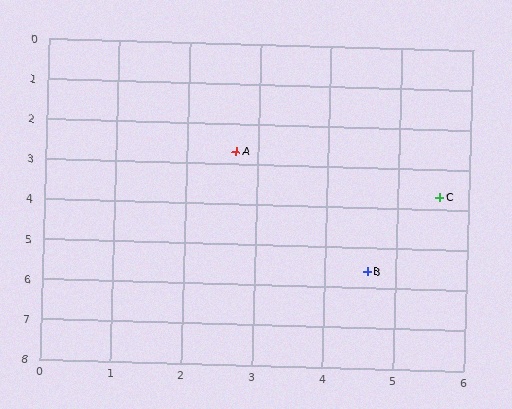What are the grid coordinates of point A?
Point A is at approximately (2.7, 2.7).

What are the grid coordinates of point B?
Point B is at approximately (4.6, 5.6).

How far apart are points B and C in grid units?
Points B and C are about 2.1 grid units apart.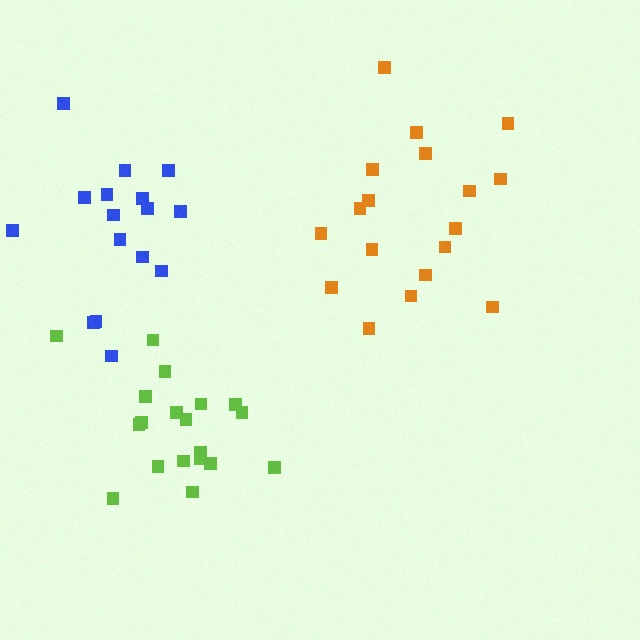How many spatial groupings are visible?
There are 3 spatial groupings.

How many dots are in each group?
Group 1: 18 dots, Group 2: 19 dots, Group 3: 16 dots (53 total).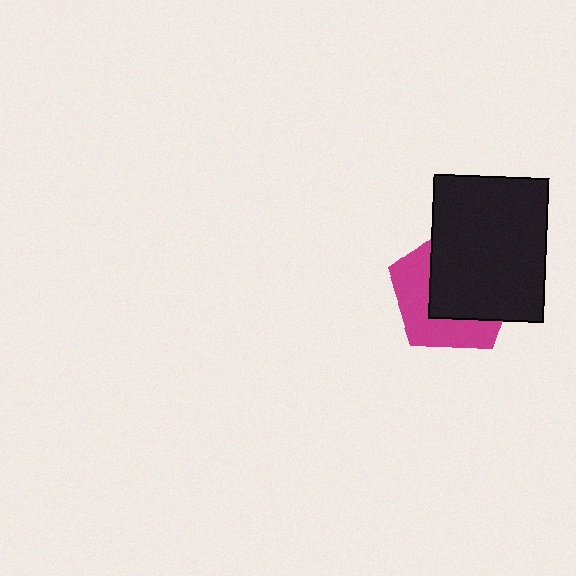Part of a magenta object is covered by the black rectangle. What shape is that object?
It is a pentagon.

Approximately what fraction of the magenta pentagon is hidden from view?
Roughly 58% of the magenta pentagon is hidden behind the black rectangle.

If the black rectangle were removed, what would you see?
You would see the complete magenta pentagon.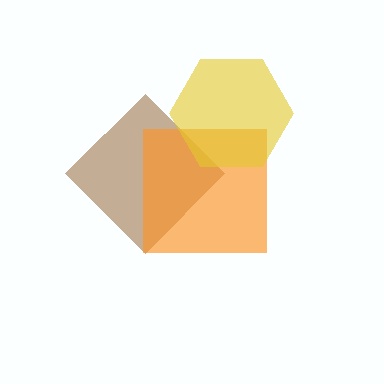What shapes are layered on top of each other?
The layered shapes are: a brown diamond, an orange square, a yellow hexagon.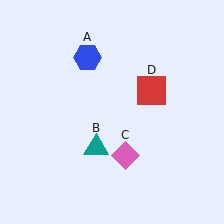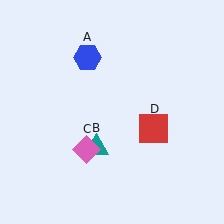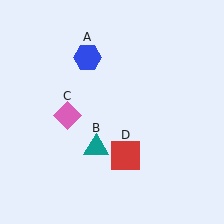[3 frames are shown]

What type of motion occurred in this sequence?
The pink diamond (object C), red square (object D) rotated clockwise around the center of the scene.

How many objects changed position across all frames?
2 objects changed position: pink diamond (object C), red square (object D).